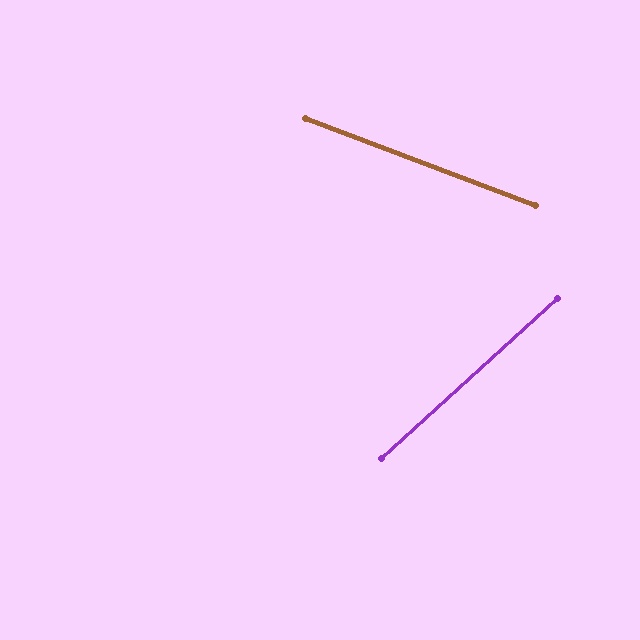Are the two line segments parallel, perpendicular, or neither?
Neither parallel nor perpendicular — they differ by about 63°.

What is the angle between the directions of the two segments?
Approximately 63 degrees.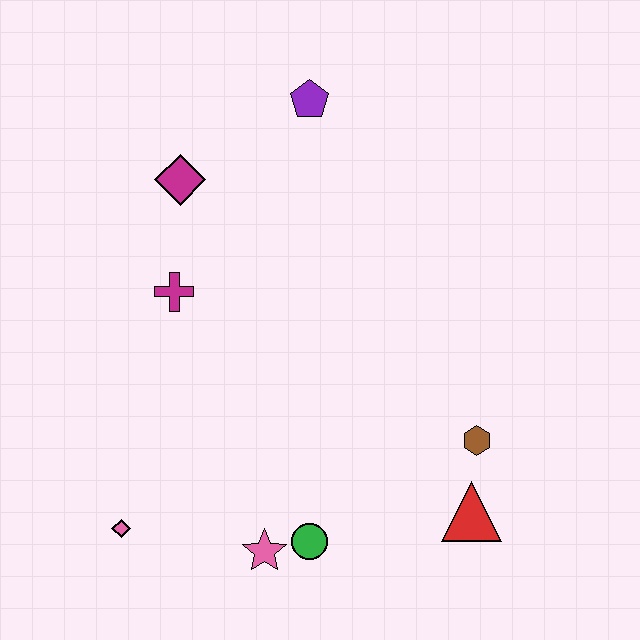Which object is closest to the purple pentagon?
The magenta diamond is closest to the purple pentagon.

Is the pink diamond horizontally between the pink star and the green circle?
No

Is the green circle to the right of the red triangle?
No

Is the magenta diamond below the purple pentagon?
Yes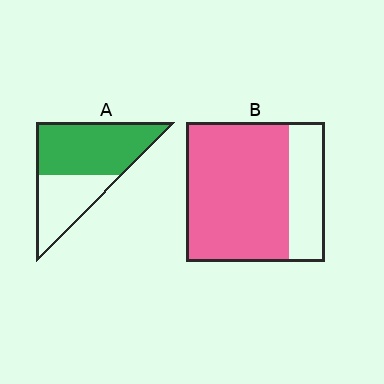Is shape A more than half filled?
Yes.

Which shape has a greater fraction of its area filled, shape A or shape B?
Shape B.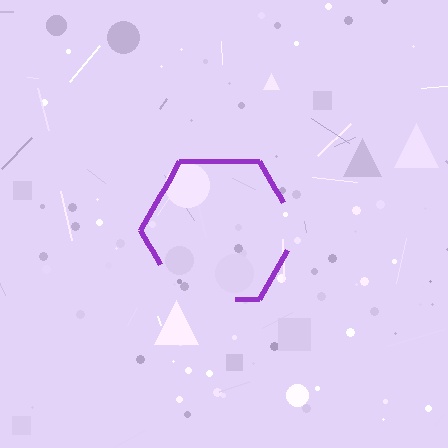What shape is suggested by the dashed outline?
The dashed outline suggests a hexagon.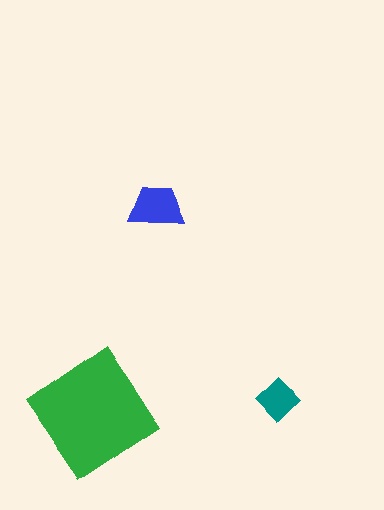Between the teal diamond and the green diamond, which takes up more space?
The green diamond.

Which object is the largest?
The green diamond.